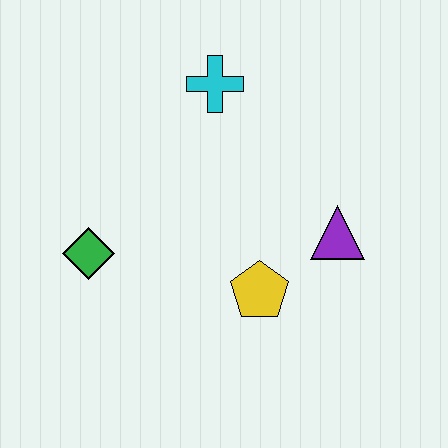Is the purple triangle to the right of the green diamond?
Yes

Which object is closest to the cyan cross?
The purple triangle is closest to the cyan cross.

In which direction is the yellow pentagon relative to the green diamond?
The yellow pentagon is to the right of the green diamond.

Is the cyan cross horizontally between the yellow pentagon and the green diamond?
Yes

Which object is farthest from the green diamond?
The purple triangle is farthest from the green diamond.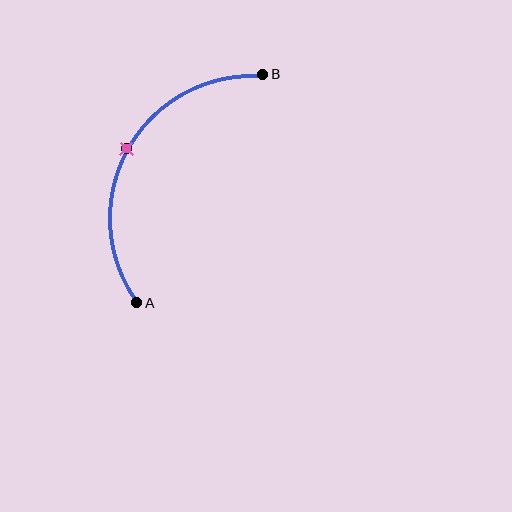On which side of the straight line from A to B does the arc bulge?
The arc bulges to the left of the straight line connecting A and B.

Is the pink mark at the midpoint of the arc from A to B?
Yes. The pink mark lies on the arc at equal arc-length from both A and B — it is the arc midpoint.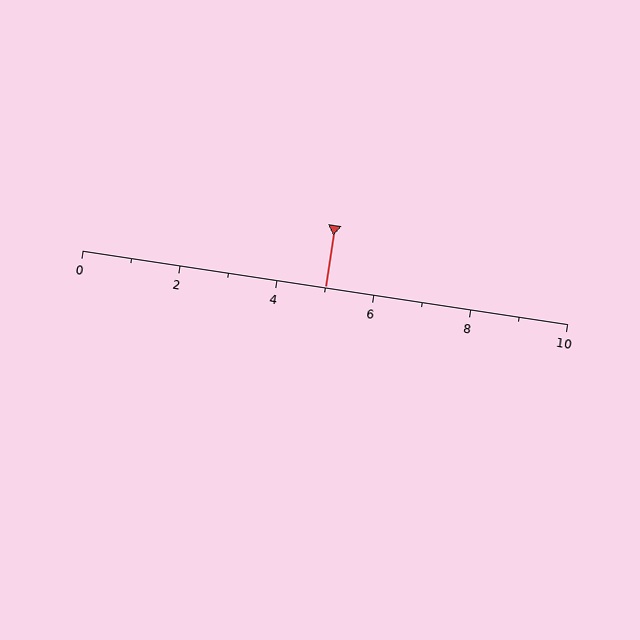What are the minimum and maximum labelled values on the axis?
The axis runs from 0 to 10.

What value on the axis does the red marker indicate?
The marker indicates approximately 5.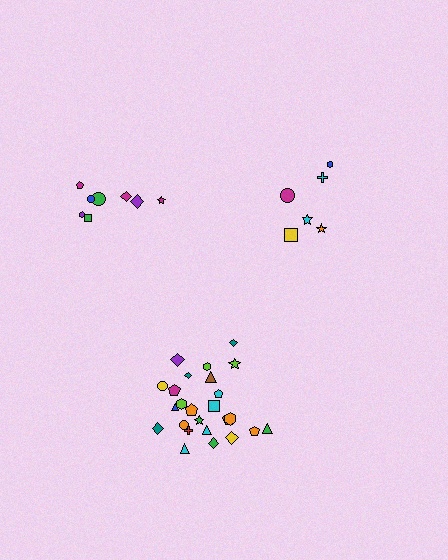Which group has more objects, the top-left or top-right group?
The top-left group.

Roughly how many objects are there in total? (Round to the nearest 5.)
Roughly 40 objects in total.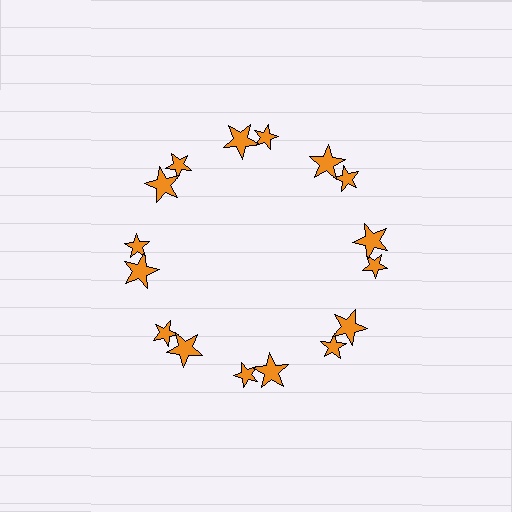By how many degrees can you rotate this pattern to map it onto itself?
The pattern maps onto itself every 45 degrees of rotation.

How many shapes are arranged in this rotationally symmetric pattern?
There are 16 shapes, arranged in 8 groups of 2.